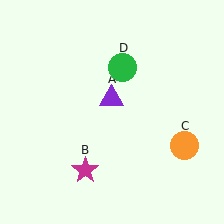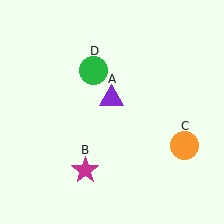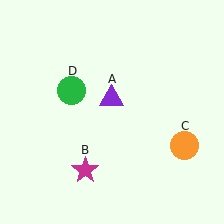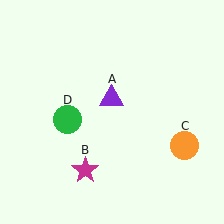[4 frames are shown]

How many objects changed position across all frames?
1 object changed position: green circle (object D).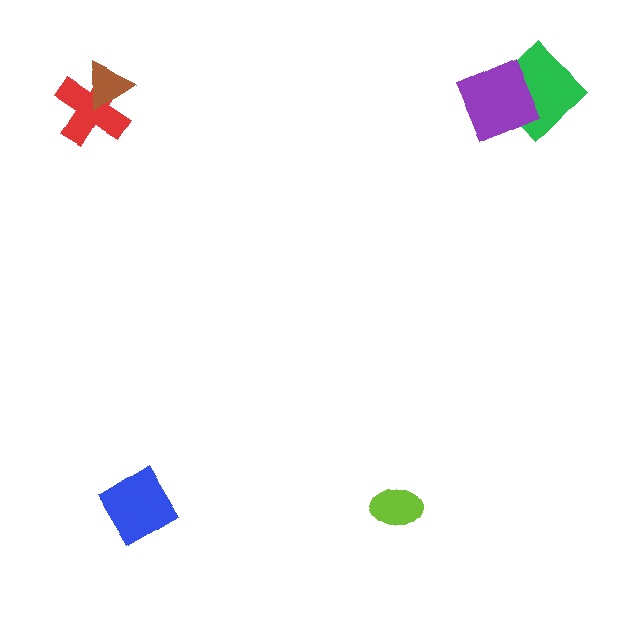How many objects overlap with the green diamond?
1 object overlaps with the green diamond.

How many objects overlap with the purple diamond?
1 object overlaps with the purple diamond.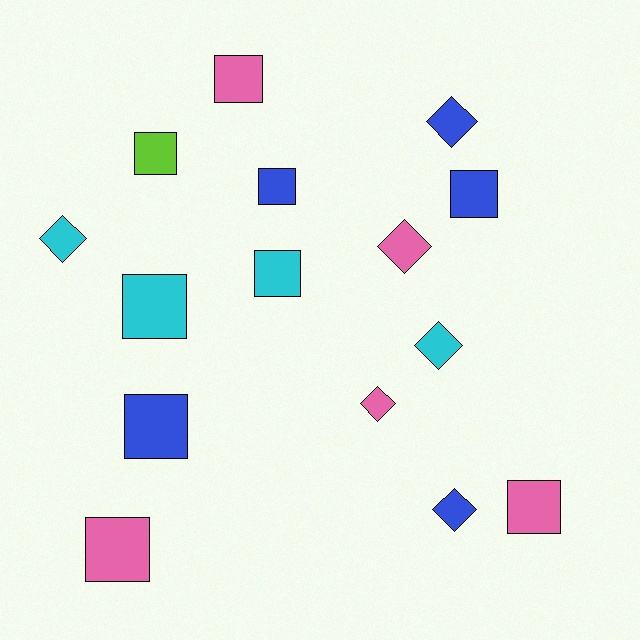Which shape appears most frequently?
Square, with 9 objects.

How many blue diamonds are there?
There are 2 blue diamonds.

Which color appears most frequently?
Pink, with 5 objects.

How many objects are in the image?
There are 15 objects.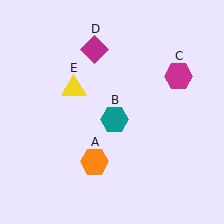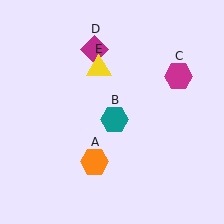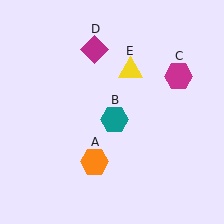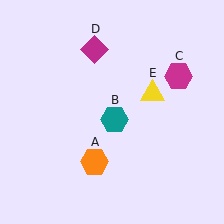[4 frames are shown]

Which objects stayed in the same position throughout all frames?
Orange hexagon (object A) and teal hexagon (object B) and magenta hexagon (object C) and magenta diamond (object D) remained stationary.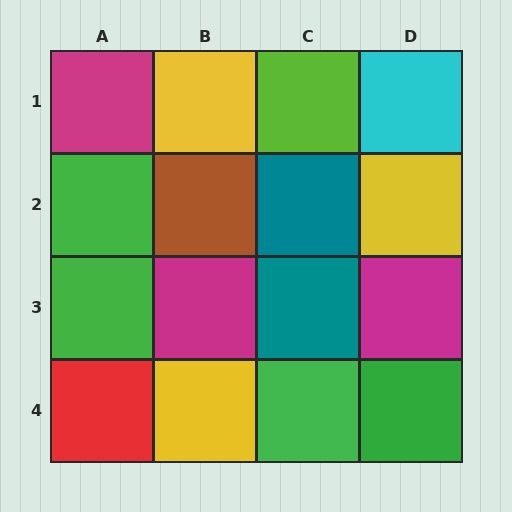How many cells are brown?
1 cell is brown.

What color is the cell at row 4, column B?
Yellow.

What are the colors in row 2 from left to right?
Green, brown, teal, yellow.